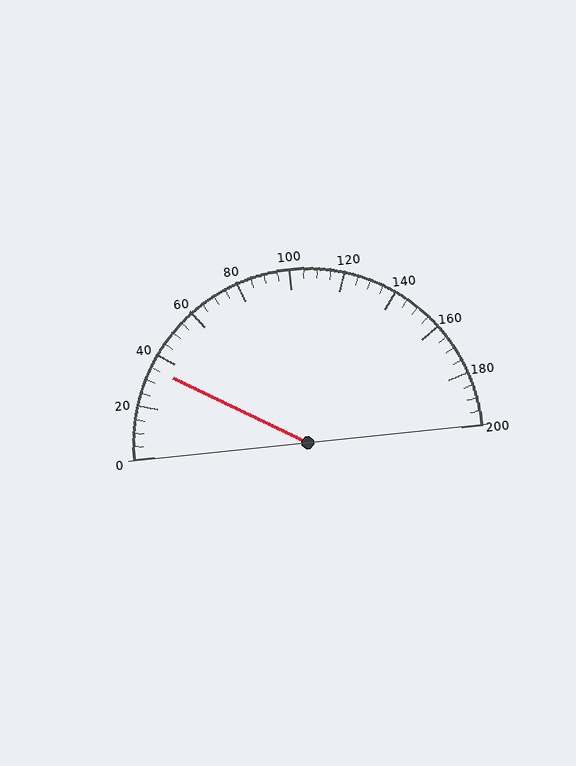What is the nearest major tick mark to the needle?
The nearest major tick mark is 40.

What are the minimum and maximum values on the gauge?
The gauge ranges from 0 to 200.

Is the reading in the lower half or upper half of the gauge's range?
The reading is in the lower half of the range (0 to 200).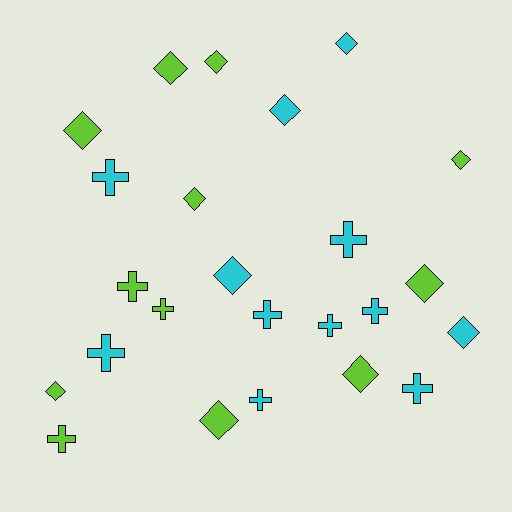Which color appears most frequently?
Lime, with 12 objects.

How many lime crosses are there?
There are 3 lime crosses.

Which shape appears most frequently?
Diamond, with 13 objects.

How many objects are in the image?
There are 24 objects.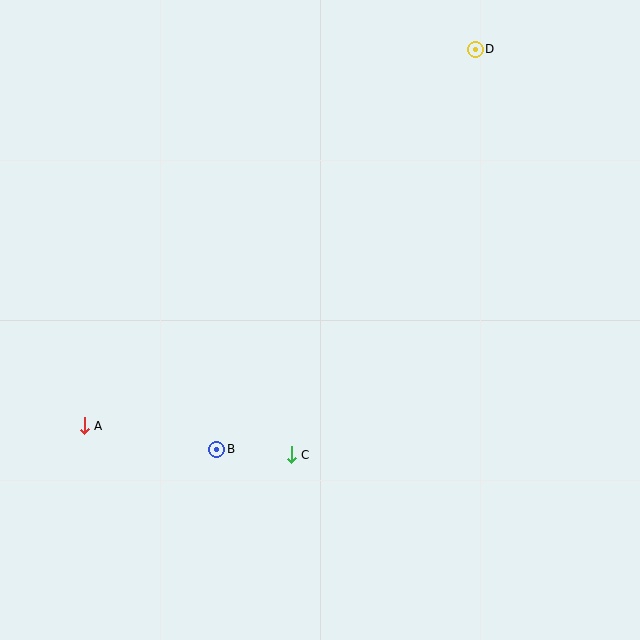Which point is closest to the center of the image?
Point C at (291, 455) is closest to the center.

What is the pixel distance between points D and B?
The distance between D and B is 476 pixels.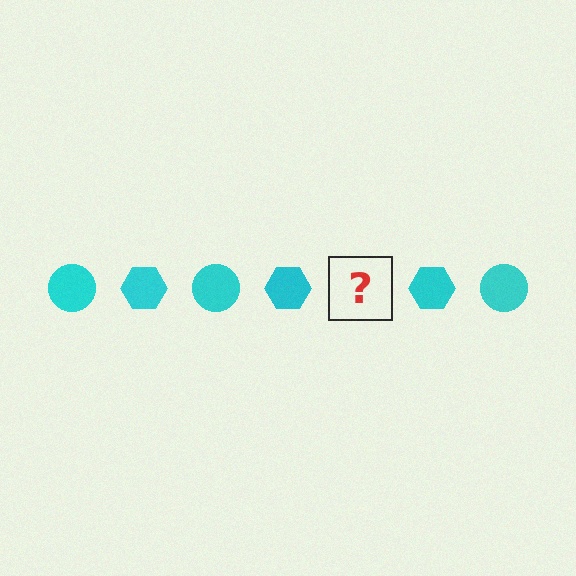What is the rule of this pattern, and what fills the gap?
The rule is that the pattern cycles through circle, hexagon shapes in cyan. The gap should be filled with a cyan circle.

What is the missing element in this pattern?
The missing element is a cyan circle.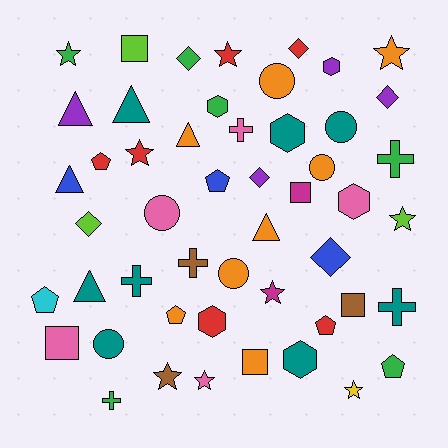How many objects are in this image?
There are 50 objects.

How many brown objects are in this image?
There are 3 brown objects.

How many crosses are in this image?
There are 6 crosses.